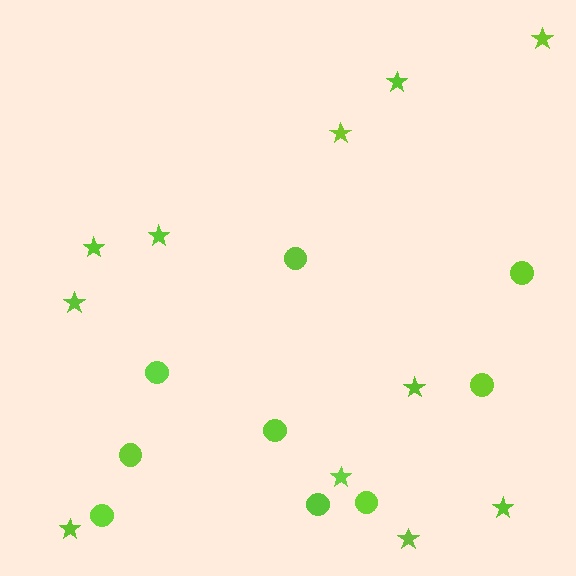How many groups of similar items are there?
There are 2 groups: one group of circles (9) and one group of stars (11).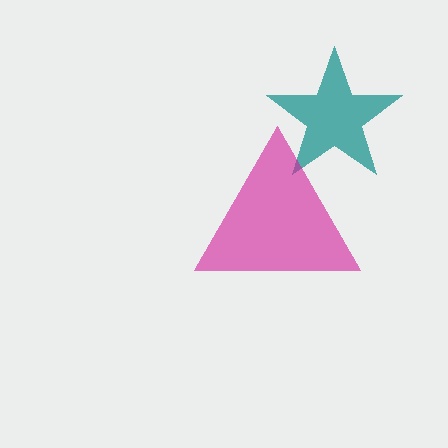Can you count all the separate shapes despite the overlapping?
Yes, there are 2 separate shapes.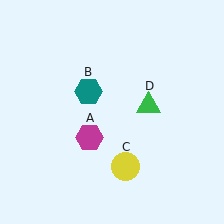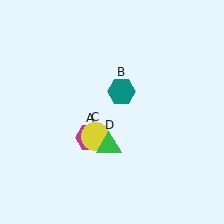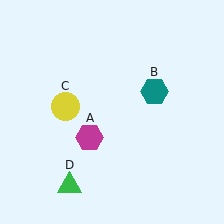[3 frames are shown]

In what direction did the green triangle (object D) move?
The green triangle (object D) moved down and to the left.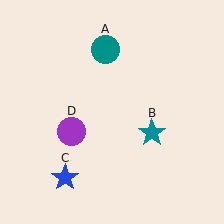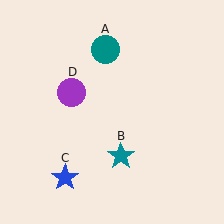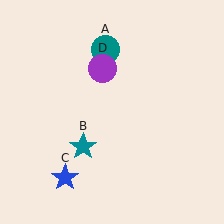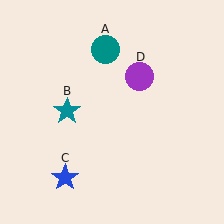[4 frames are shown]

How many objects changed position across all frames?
2 objects changed position: teal star (object B), purple circle (object D).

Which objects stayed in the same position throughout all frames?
Teal circle (object A) and blue star (object C) remained stationary.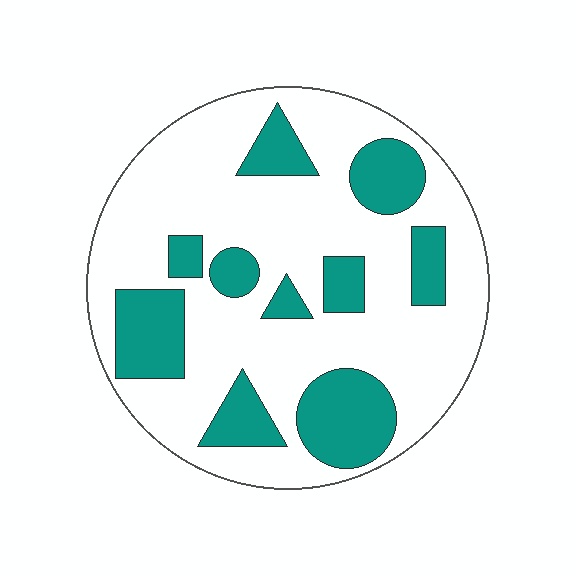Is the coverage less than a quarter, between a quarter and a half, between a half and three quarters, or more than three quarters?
Between a quarter and a half.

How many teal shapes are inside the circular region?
10.